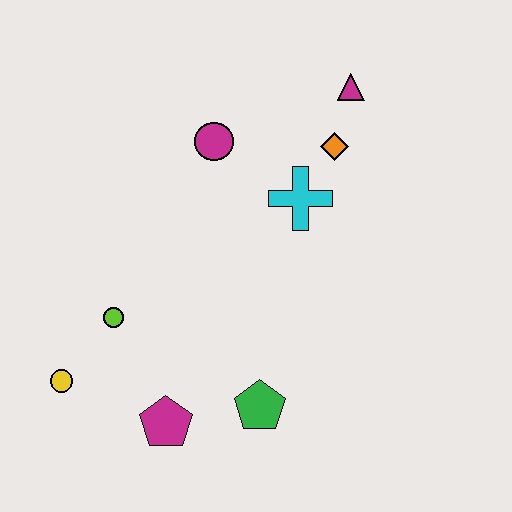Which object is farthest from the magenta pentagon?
The magenta triangle is farthest from the magenta pentagon.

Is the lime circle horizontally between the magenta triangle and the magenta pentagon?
No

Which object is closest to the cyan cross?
The orange diamond is closest to the cyan cross.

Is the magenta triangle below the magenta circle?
No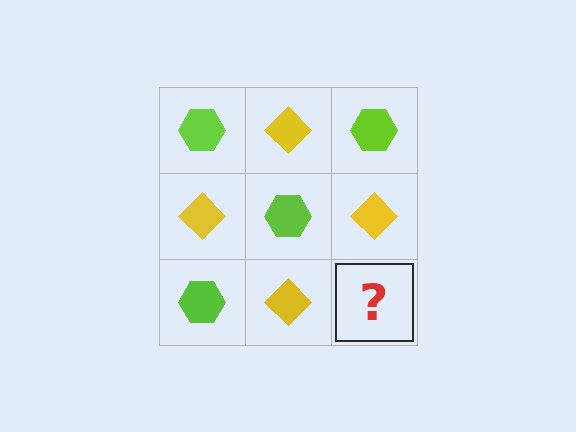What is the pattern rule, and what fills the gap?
The rule is that it alternates lime hexagon and yellow diamond in a checkerboard pattern. The gap should be filled with a lime hexagon.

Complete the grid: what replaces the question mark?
The question mark should be replaced with a lime hexagon.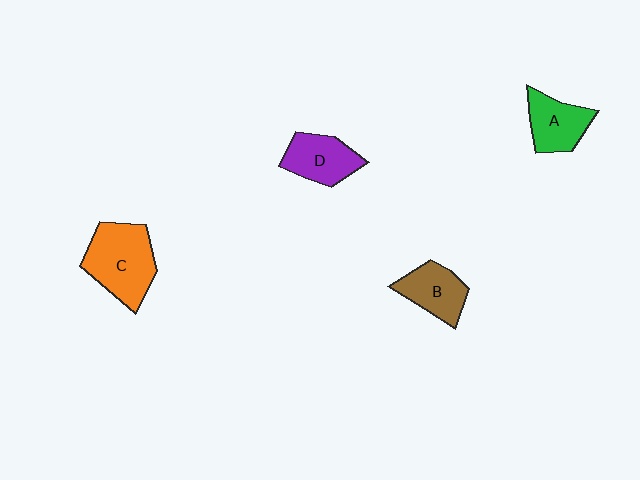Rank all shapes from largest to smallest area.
From largest to smallest: C (orange), D (purple), A (green), B (brown).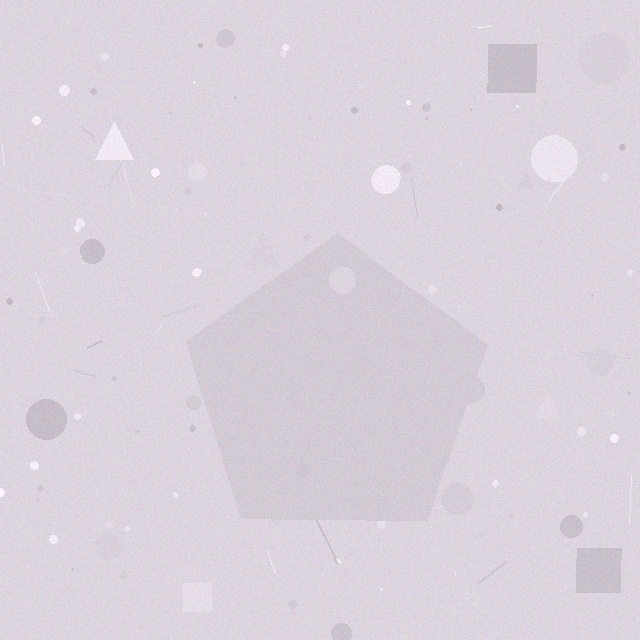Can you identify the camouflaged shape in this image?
The camouflaged shape is a pentagon.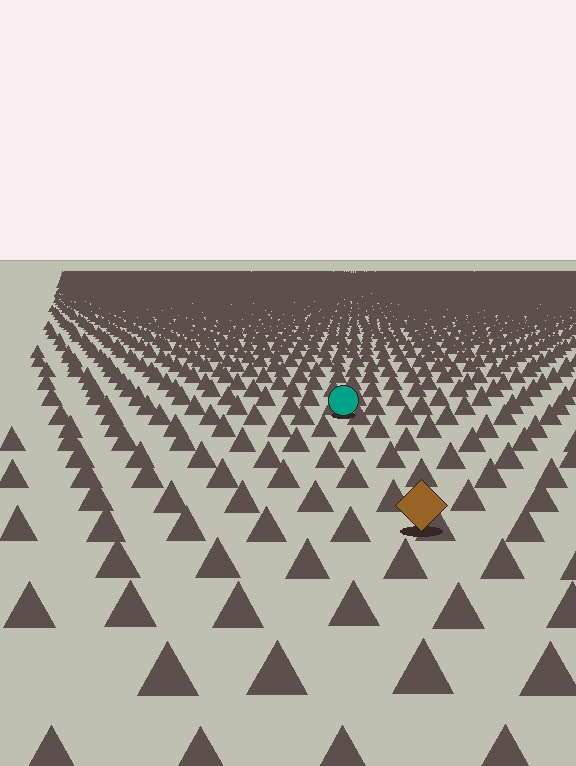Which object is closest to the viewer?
The brown diamond is closest. The texture marks near it are larger and more spread out.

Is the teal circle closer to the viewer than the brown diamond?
No. The brown diamond is closer — you can tell from the texture gradient: the ground texture is coarser near it.